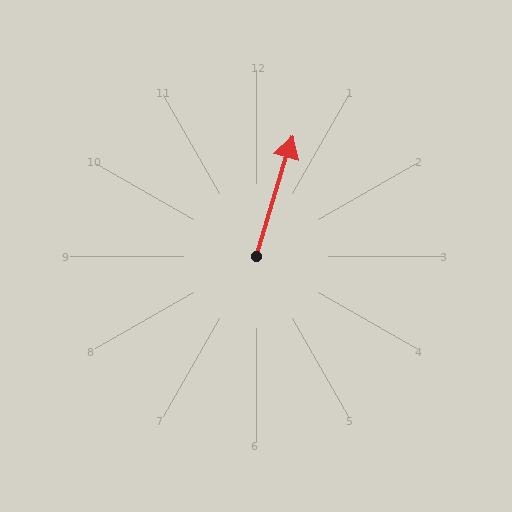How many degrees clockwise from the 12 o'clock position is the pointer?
Approximately 17 degrees.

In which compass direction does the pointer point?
North.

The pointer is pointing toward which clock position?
Roughly 1 o'clock.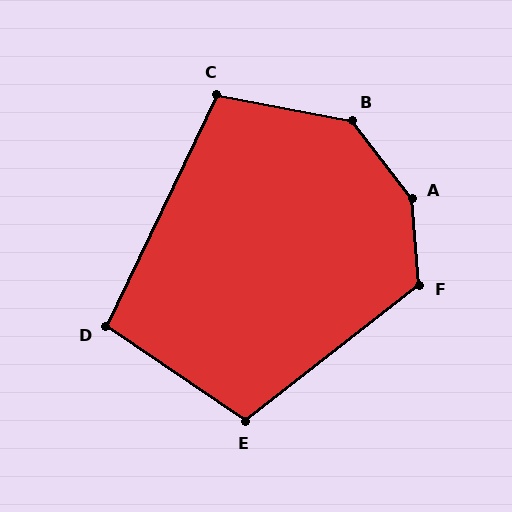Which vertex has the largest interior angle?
A, at approximately 148 degrees.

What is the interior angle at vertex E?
Approximately 108 degrees (obtuse).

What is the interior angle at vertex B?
Approximately 138 degrees (obtuse).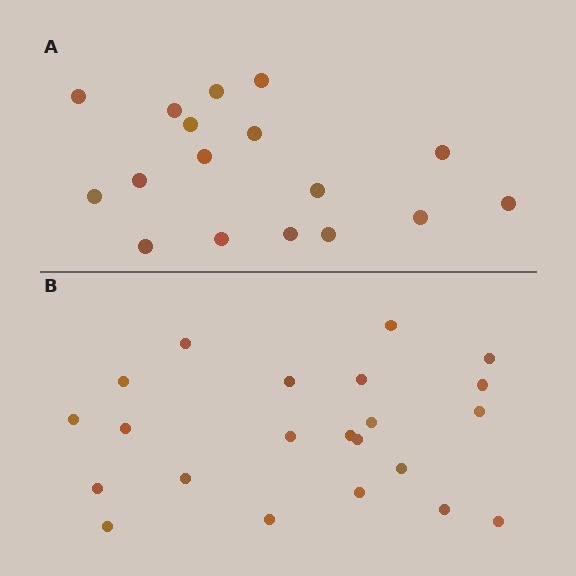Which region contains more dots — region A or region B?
Region B (the bottom region) has more dots.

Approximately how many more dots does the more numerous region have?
Region B has about 5 more dots than region A.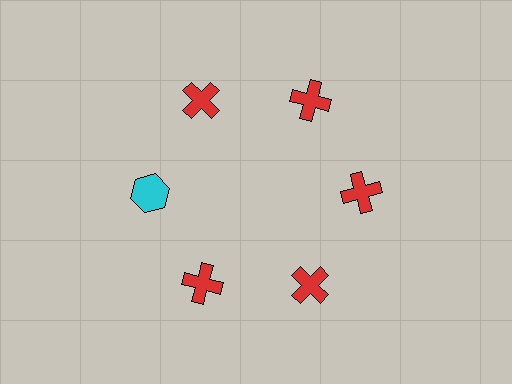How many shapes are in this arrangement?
There are 6 shapes arranged in a ring pattern.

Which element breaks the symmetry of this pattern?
The cyan hexagon at roughly the 9 o'clock position breaks the symmetry. All other shapes are red crosses.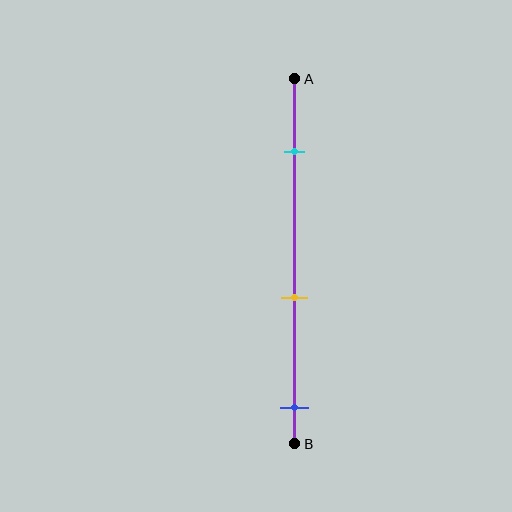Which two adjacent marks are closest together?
The yellow and blue marks are the closest adjacent pair.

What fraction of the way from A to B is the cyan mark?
The cyan mark is approximately 20% (0.2) of the way from A to B.